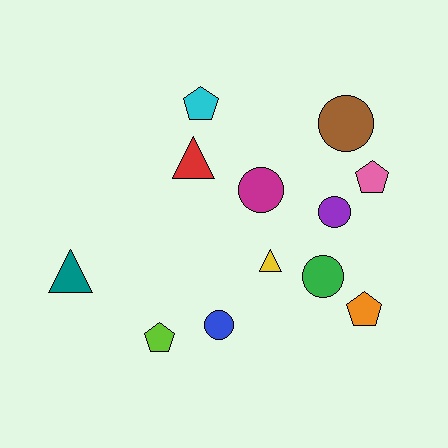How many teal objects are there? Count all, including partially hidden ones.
There is 1 teal object.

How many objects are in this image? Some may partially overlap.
There are 12 objects.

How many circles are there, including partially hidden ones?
There are 5 circles.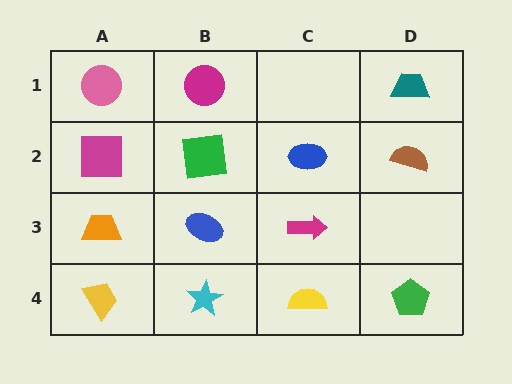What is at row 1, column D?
A teal trapezoid.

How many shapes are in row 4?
4 shapes.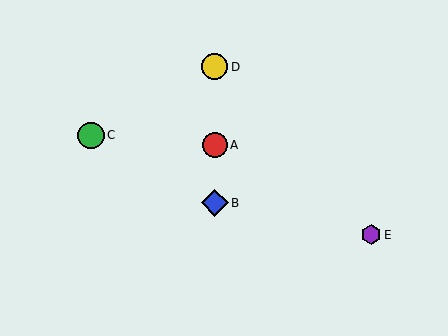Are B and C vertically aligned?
No, B is at x≈215 and C is at x≈91.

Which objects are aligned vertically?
Objects A, B, D are aligned vertically.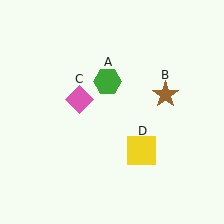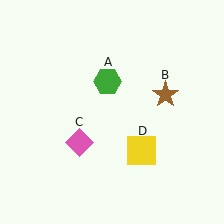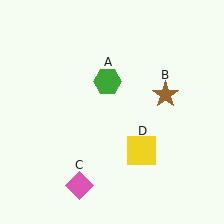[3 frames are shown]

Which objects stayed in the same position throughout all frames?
Green hexagon (object A) and brown star (object B) and yellow square (object D) remained stationary.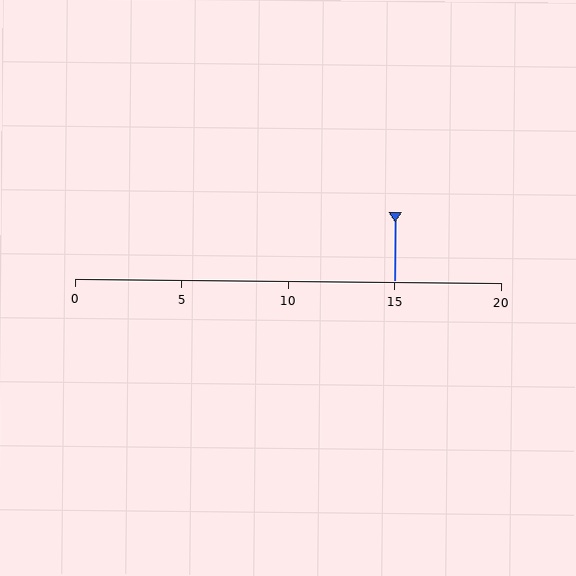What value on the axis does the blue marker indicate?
The marker indicates approximately 15.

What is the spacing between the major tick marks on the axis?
The major ticks are spaced 5 apart.